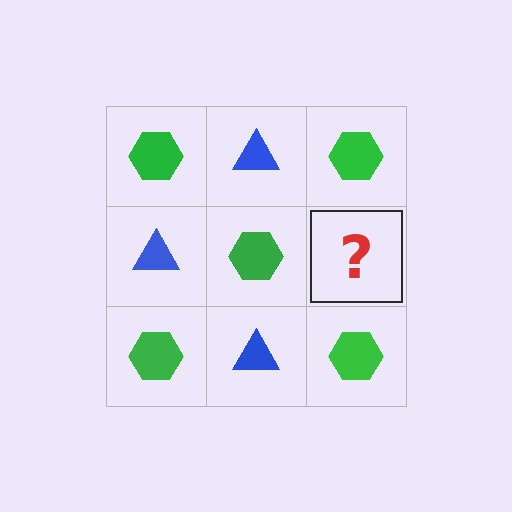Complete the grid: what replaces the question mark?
The question mark should be replaced with a blue triangle.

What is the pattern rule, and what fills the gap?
The rule is that it alternates green hexagon and blue triangle in a checkerboard pattern. The gap should be filled with a blue triangle.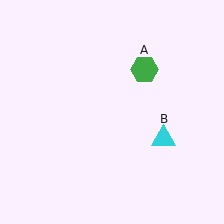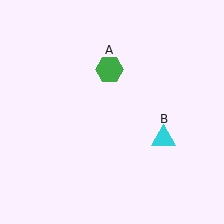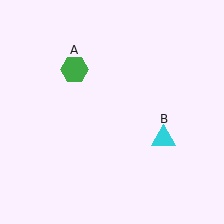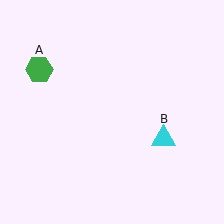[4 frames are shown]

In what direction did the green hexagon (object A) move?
The green hexagon (object A) moved left.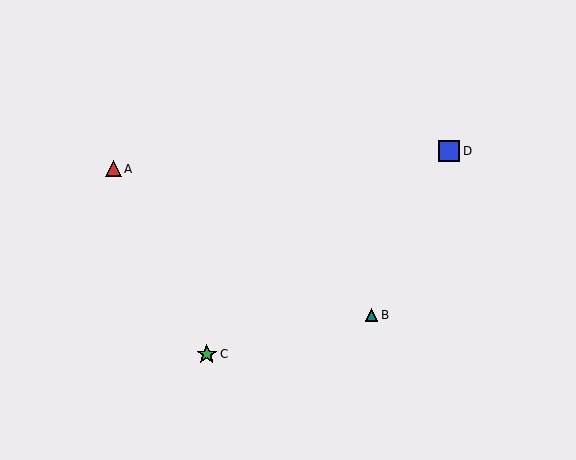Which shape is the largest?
The blue square (labeled D) is the largest.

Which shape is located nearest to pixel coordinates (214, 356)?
The green star (labeled C) at (207, 354) is nearest to that location.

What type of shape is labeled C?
Shape C is a green star.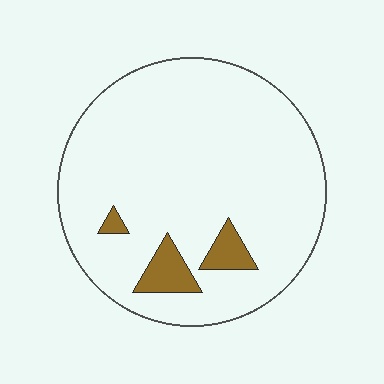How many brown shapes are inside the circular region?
3.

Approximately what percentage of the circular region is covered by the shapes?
Approximately 10%.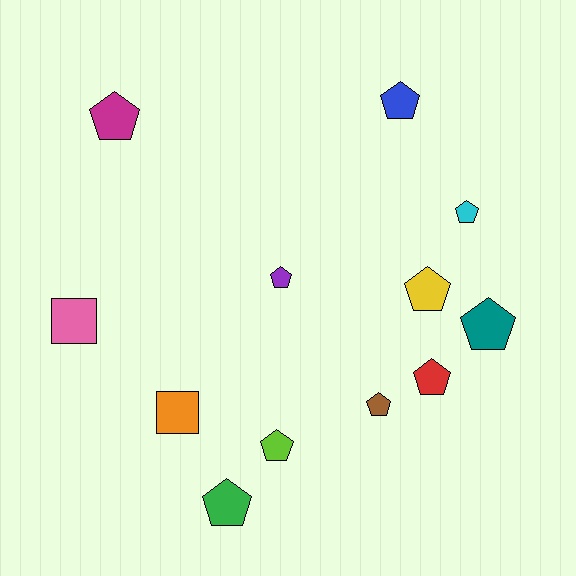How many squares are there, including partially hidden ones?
There are 2 squares.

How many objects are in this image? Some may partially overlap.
There are 12 objects.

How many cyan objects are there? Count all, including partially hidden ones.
There is 1 cyan object.